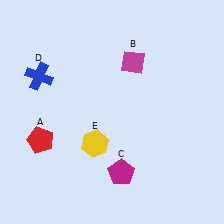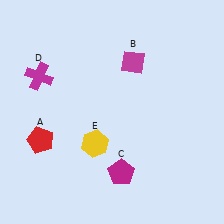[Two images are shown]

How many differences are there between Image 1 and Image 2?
There is 1 difference between the two images.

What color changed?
The cross (D) changed from blue in Image 1 to magenta in Image 2.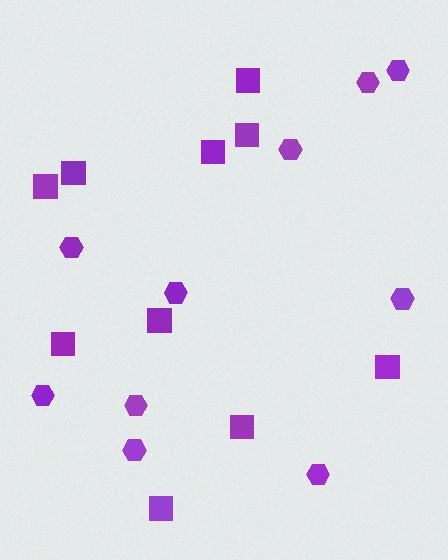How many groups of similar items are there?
There are 2 groups: one group of hexagons (10) and one group of squares (10).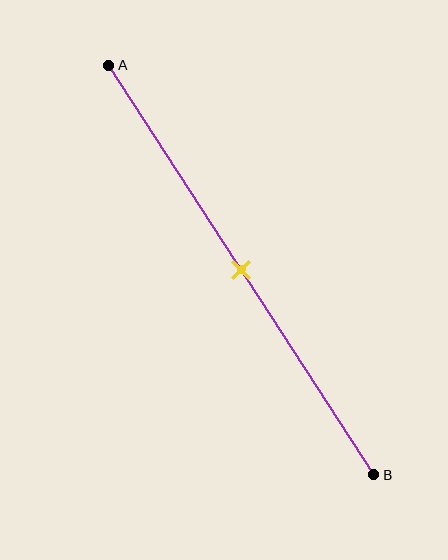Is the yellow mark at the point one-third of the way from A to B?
No, the mark is at about 50% from A, not at the 33% one-third point.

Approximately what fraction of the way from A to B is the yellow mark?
The yellow mark is approximately 50% of the way from A to B.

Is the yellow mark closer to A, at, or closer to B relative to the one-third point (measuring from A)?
The yellow mark is closer to point B than the one-third point of segment AB.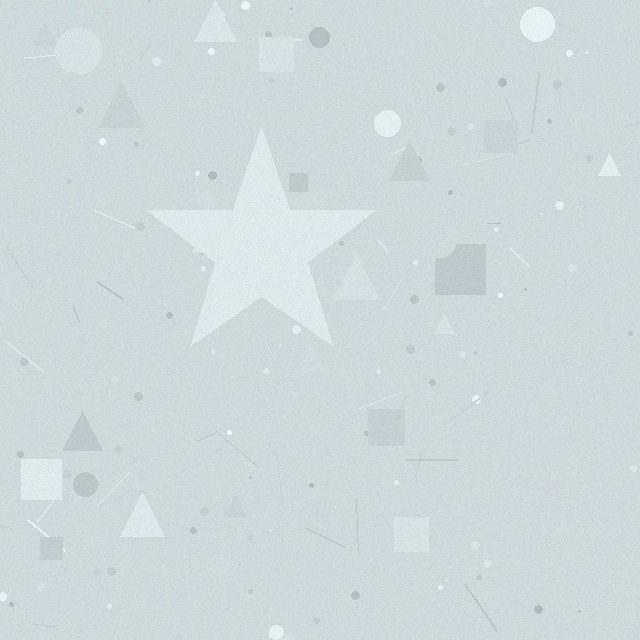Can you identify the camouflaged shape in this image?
The camouflaged shape is a star.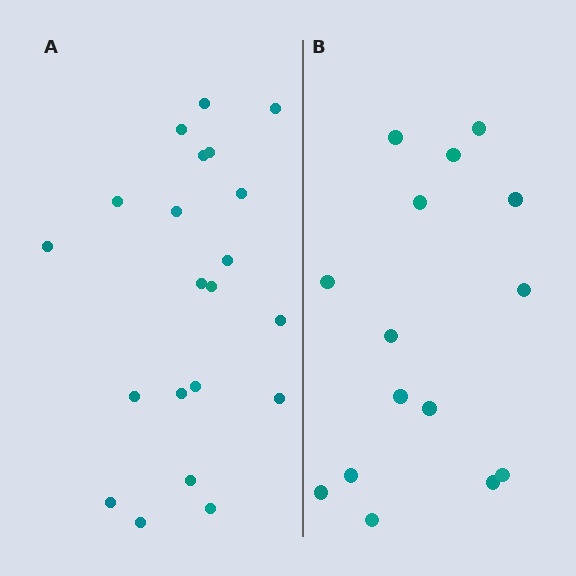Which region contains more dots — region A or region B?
Region A (the left region) has more dots.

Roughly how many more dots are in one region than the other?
Region A has about 6 more dots than region B.